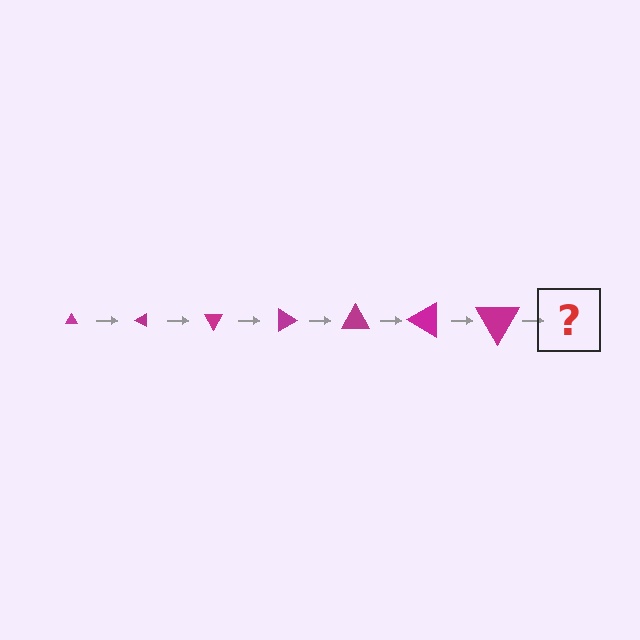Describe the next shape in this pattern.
It should be a triangle, larger than the previous one and rotated 210 degrees from the start.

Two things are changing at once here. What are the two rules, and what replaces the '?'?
The two rules are that the triangle grows larger each step and it rotates 30 degrees each step. The '?' should be a triangle, larger than the previous one and rotated 210 degrees from the start.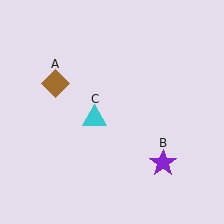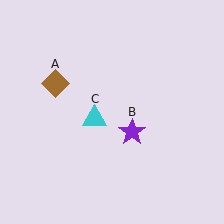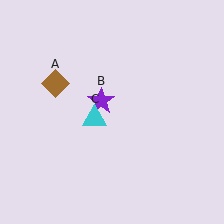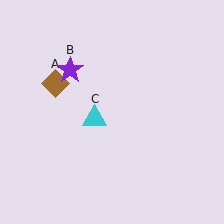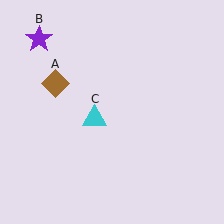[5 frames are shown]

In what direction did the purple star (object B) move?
The purple star (object B) moved up and to the left.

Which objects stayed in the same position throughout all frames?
Brown diamond (object A) and cyan triangle (object C) remained stationary.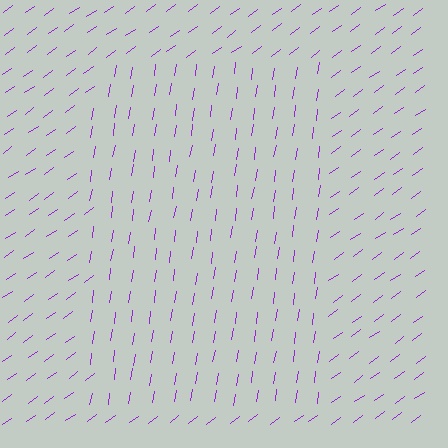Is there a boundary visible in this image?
Yes, there is a texture boundary formed by a change in line orientation.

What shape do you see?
I see a rectangle.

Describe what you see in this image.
The image is filled with small purple line segments. A rectangle region in the image has lines oriented differently from the surrounding lines, creating a visible texture boundary.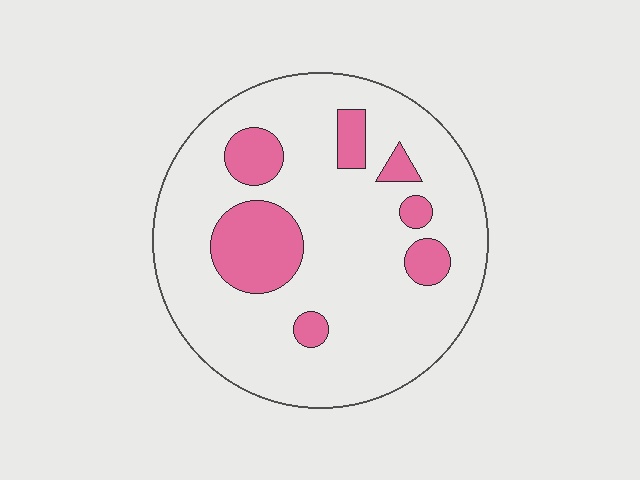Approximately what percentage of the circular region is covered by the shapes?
Approximately 20%.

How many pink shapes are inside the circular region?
7.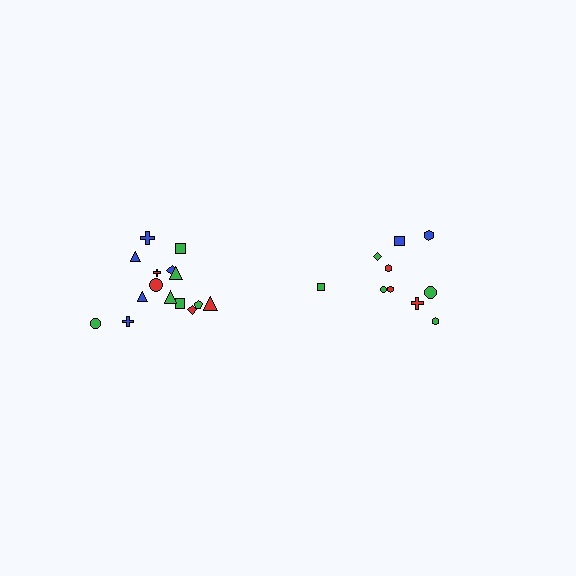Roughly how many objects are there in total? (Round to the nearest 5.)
Roughly 25 objects in total.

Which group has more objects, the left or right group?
The left group.